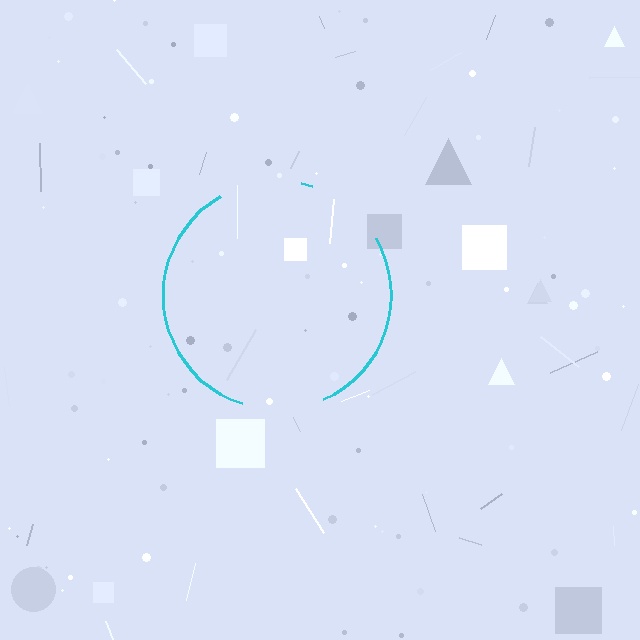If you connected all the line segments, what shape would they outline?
They would outline a circle.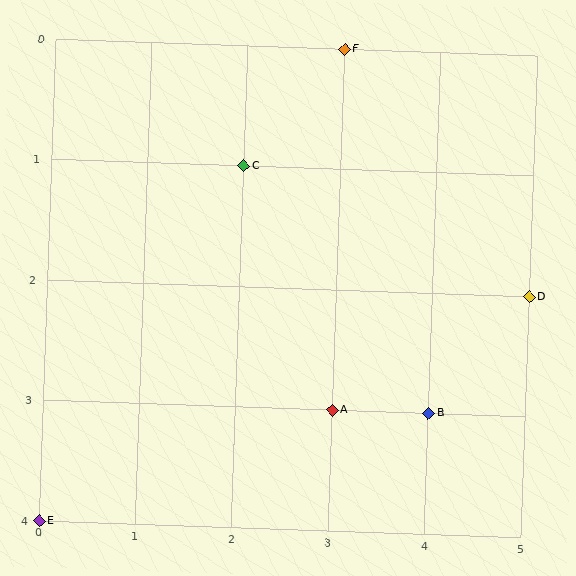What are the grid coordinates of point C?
Point C is at grid coordinates (2, 1).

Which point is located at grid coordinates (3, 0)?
Point F is at (3, 0).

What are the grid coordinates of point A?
Point A is at grid coordinates (3, 3).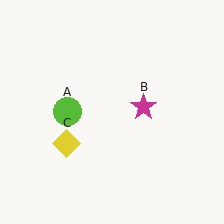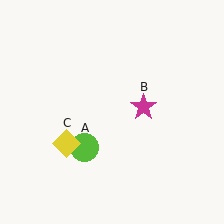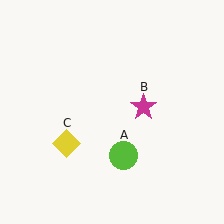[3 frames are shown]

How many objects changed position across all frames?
1 object changed position: lime circle (object A).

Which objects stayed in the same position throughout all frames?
Magenta star (object B) and yellow diamond (object C) remained stationary.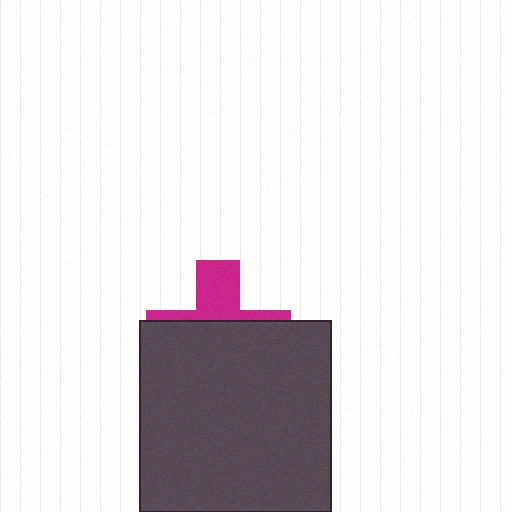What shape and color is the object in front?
The object in front is a dark gray rectangle.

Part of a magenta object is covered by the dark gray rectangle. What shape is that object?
It is a cross.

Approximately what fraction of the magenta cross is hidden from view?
Roughly 66% of the magenta cross is hidden behind the dark gray rectangle.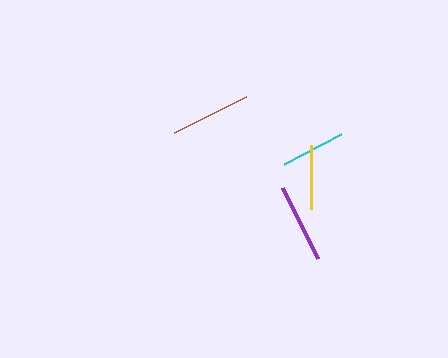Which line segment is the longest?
The brown line is the longest at approximately 80 pixels.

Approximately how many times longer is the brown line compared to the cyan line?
The brown line is approximately 1.2 times the length of the cyan line.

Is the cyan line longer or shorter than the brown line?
The brown line is longer than the cyan line.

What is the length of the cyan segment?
The cyan segment is approximately 64 pixels long.